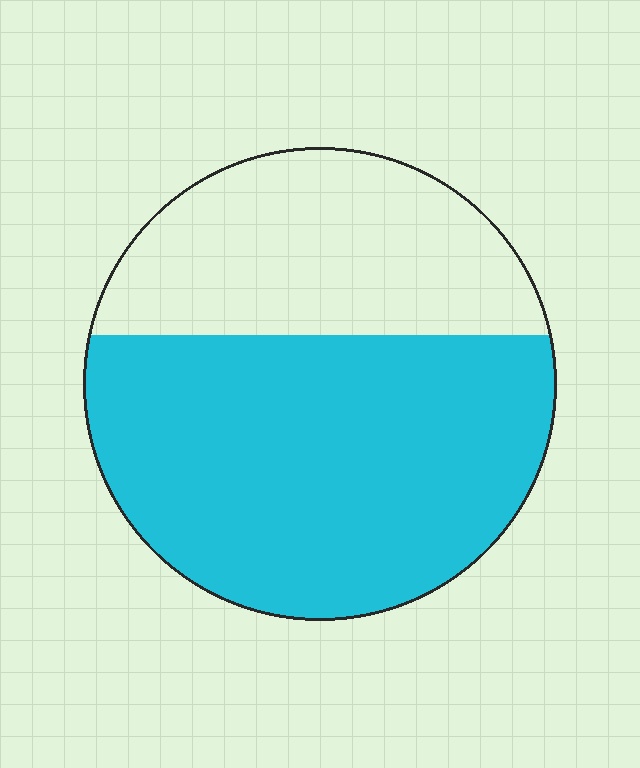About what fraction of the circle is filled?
About five eighths (5/8).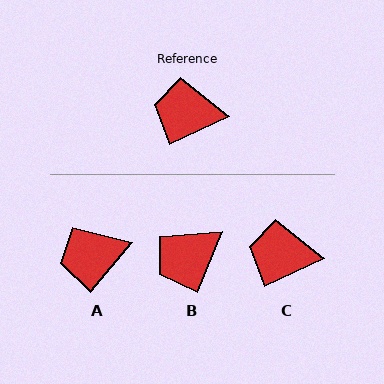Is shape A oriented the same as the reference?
No, it is off by about 25 degrees.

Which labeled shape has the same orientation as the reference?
C.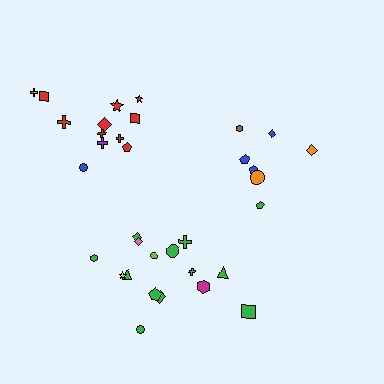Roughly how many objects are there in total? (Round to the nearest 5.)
Roughly 35 objects in total.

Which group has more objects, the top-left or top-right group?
The top-left group.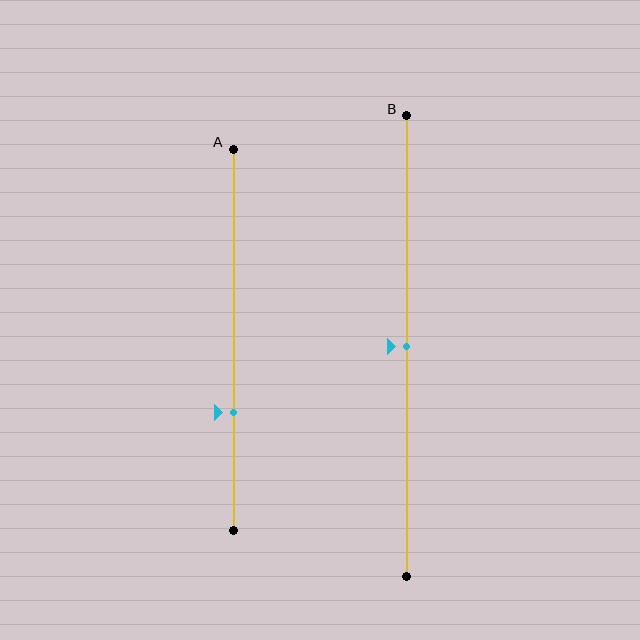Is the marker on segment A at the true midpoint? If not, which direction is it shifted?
No, the marker on segment A is shifted downward by about 19% of the segment length.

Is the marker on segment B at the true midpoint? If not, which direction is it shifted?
Yes, the marker on segment B is at the true midpoint.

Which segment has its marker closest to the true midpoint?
Segment B has its marker closest to the true midpoint.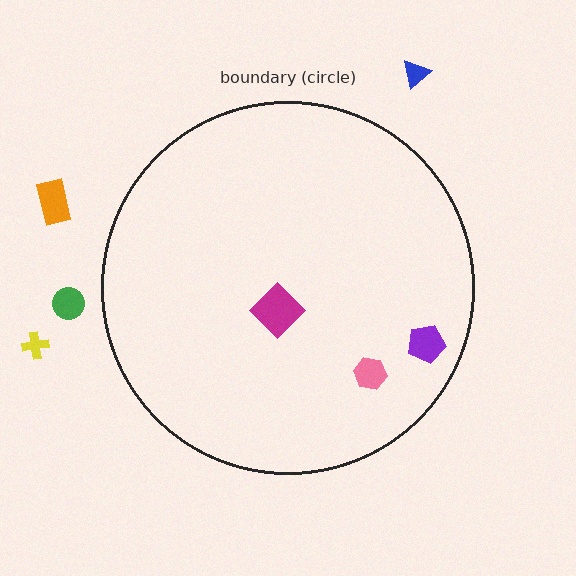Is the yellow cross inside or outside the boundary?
Outside.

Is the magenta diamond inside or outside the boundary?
Inside.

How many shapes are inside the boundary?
3 inside, 4 outside.